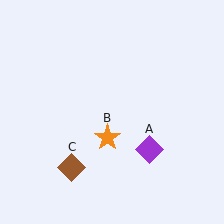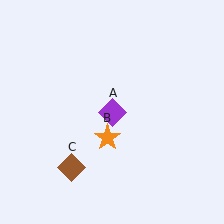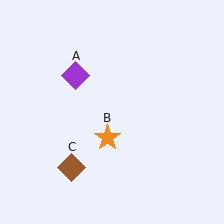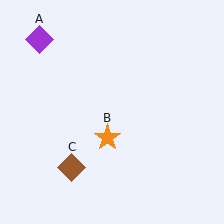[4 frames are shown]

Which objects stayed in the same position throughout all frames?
Orange star (object B) and brown diamond (object C) remained stationary.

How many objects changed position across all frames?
1 object changed position: purple diamond (object A).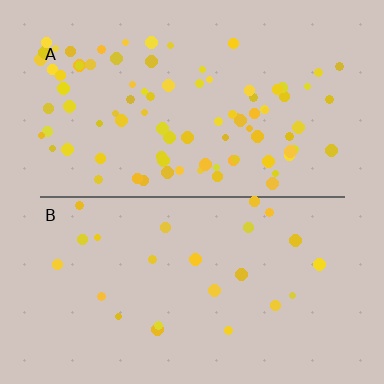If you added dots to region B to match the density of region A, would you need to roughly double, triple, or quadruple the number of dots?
Approximately quadruple.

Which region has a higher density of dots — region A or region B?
A (the top).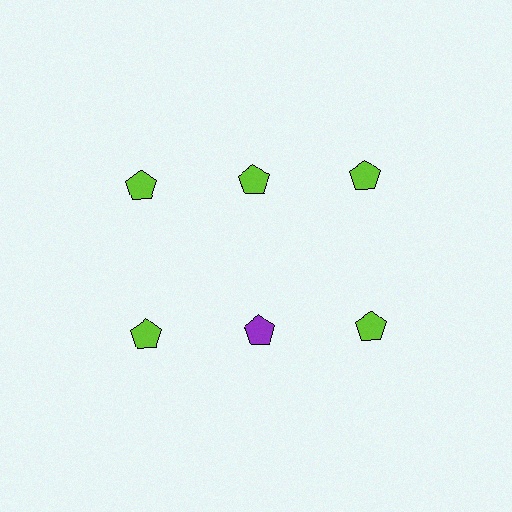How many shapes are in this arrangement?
There are 6 shapes arranged in a grid pattern.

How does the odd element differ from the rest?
It has a different color: purple instead of lime.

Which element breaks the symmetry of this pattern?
The purple pentagon in the second row, second from left column breaks the symmetry. All other shapes are lime pentagons.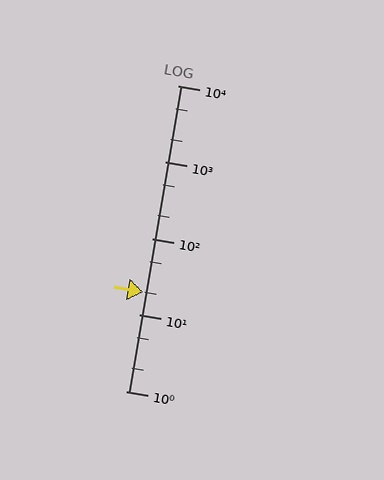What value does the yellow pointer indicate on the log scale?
The pointer indicates approximately 20.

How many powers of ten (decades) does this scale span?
The scale spans 4 decades, from 1 to 10000.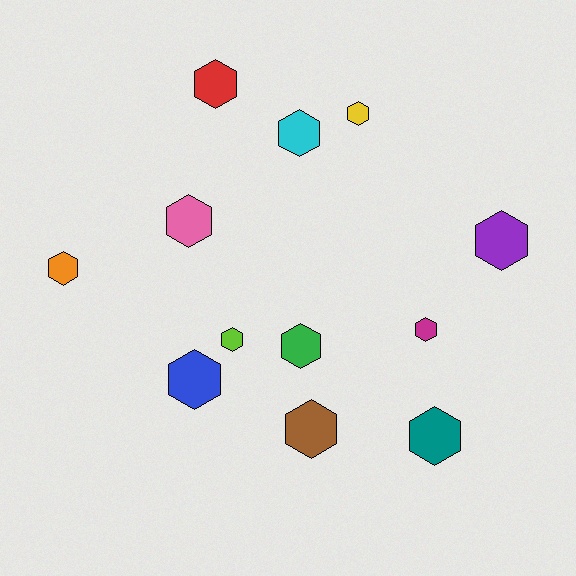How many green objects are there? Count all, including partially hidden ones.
There is 1 green object.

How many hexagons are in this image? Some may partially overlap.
There are 12 hexagons.